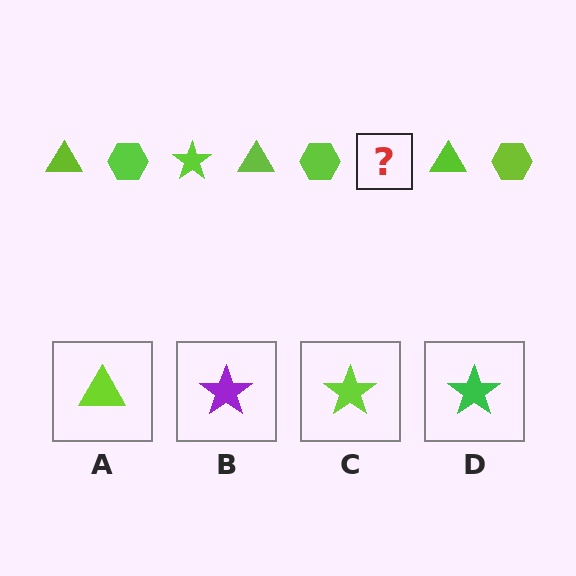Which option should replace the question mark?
Option C.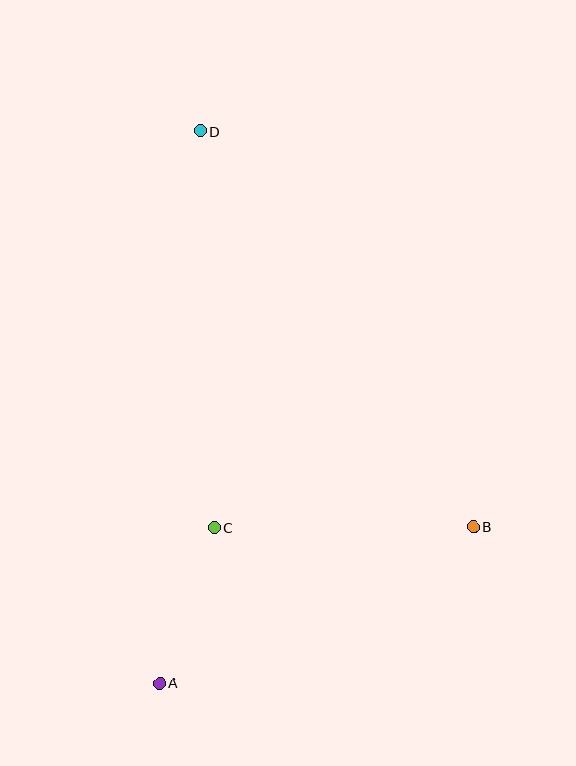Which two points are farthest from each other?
Points A and D are farthest from each other.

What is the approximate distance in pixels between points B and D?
The distance between B and D is approximately 481 pixels.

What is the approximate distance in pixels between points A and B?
The distance between A and B is approximately 351 pixels.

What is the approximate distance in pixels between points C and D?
The distance between C and D is approximately 397 pixels.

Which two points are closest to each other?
Points A and C are closest to each other.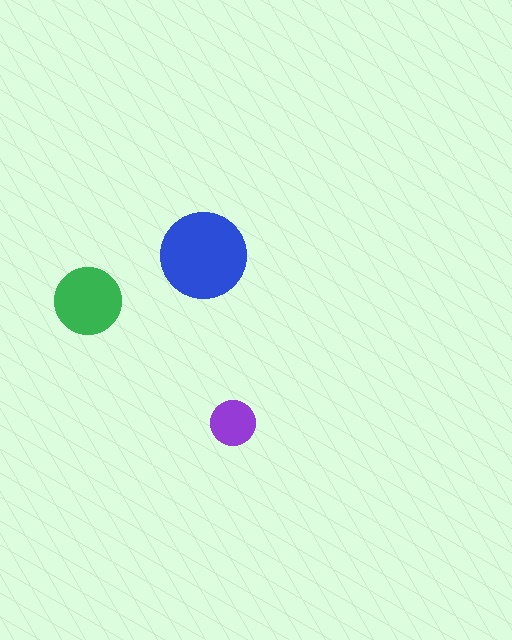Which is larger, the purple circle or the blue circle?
The blue one.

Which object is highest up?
The blue circle is topmost.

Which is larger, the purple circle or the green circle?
The green one.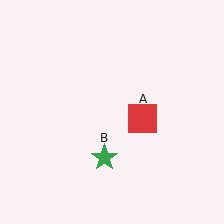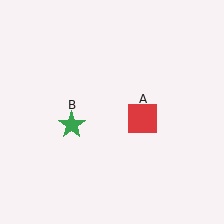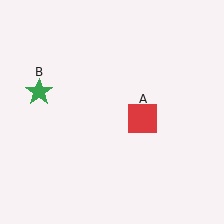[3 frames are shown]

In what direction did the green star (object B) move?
The green star (object B) moved up and to the left.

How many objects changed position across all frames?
1 object changed position: green star (object B).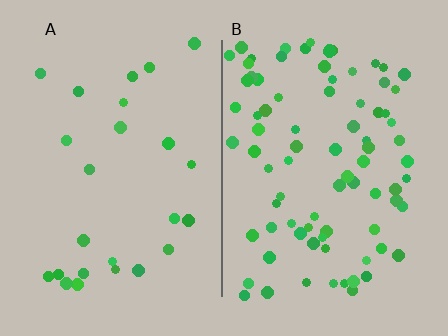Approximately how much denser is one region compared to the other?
Approximately 3.3× — region B over region A.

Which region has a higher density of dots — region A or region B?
B (the right).